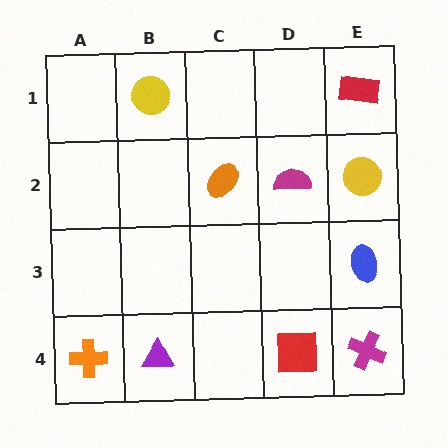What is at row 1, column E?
A red rectangle.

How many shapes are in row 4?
4 shapes.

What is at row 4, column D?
A red square.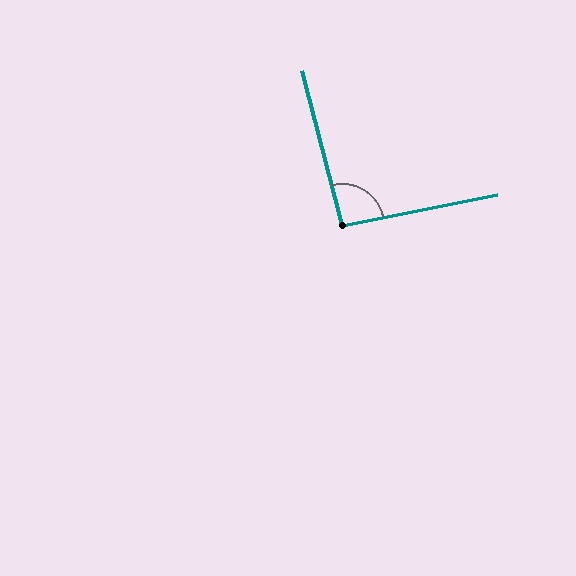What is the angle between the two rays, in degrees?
Approximately 93 degrees.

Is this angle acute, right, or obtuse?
It is approximately a right angle.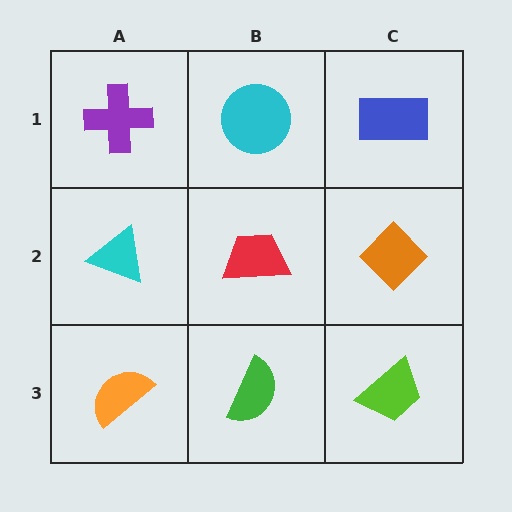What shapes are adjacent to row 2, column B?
A cyan circle (row 1, column B), a green semicircle (row 3, column B), a cyan triangle (row 2, column A), an orange diamond (row 2, column C).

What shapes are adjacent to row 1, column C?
An orange diamond (row 2, column C), a cyan circle (row 1, column B).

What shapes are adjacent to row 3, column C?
An orange diamond (row 2, column C), a green semicircle (row 3, column B).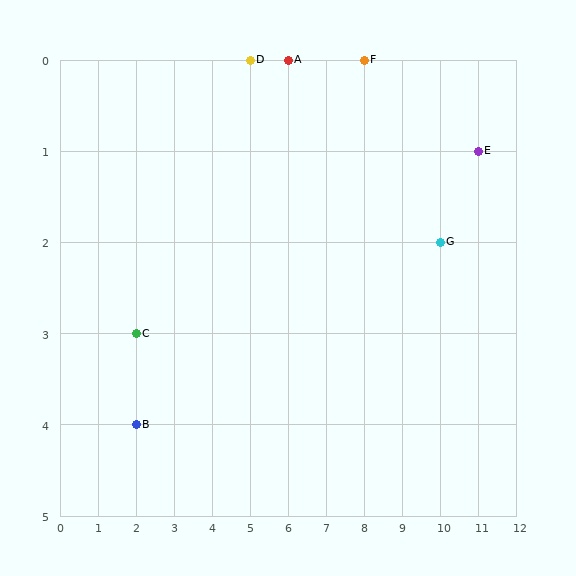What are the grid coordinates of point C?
Point C is at grid coordinates (2, 3).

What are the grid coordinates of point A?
Point A is at grid coordinates (6, 0).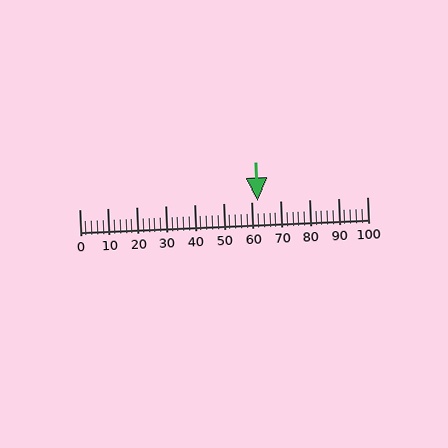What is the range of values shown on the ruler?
The ruler shows values from 0 to 100.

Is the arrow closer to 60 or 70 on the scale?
The arrow is closer to 60.